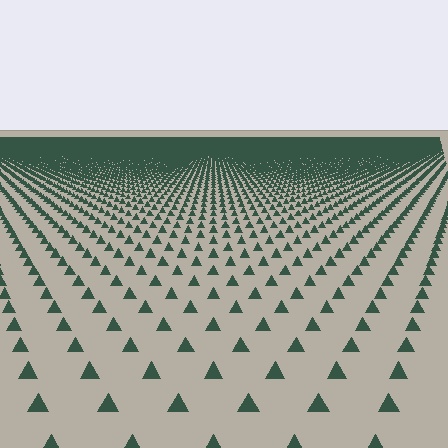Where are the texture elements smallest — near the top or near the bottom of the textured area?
Near the top.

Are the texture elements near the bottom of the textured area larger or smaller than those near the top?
Larger. Near the bottom, elements are closer to the viewer and appear at a bigger on-screen size.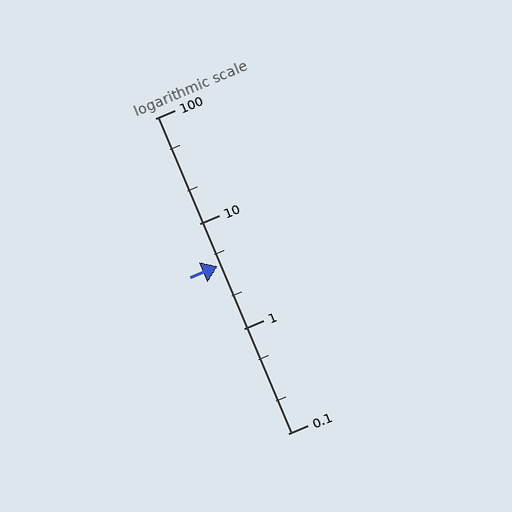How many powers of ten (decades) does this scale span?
The scale spans 3 decades, from 0.1 to 100.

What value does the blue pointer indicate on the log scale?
The pointer indicates approximately 3.9.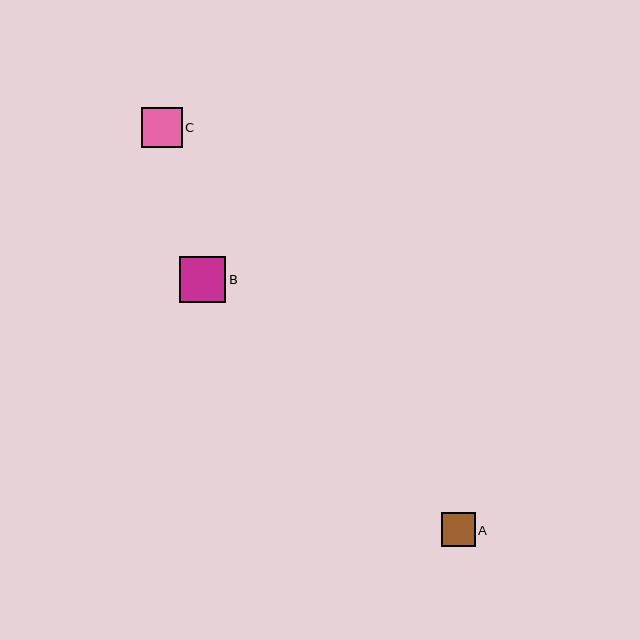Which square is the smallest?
Square A is the smallest with a size of approximately 34 pixels.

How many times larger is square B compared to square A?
Square B is approximately 1.4 times the size of square A.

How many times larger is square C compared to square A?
Square C is approximately 1.2 times the size of square A.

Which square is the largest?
Square B is the largest with a size of approximately 46 pixels.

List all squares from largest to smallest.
From largest to smallest: B, C, A.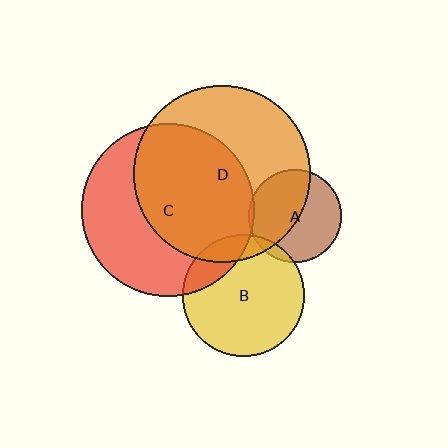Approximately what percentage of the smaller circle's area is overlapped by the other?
Approximately 5%.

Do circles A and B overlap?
Yes.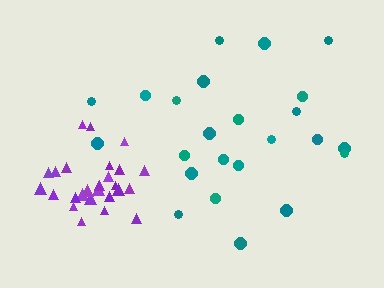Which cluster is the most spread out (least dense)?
Teal.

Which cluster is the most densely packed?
Purple.